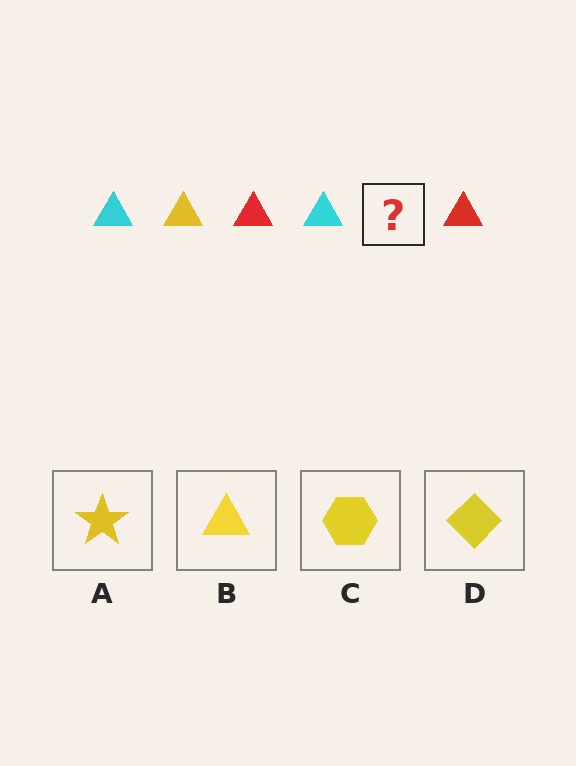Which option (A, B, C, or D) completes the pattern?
B.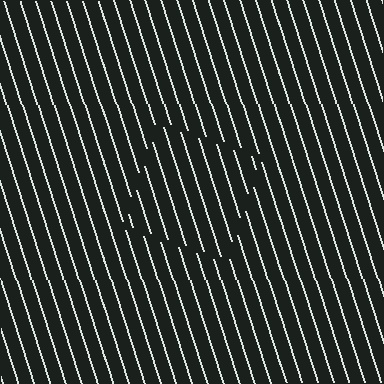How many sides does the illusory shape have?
4 sides — the line-ends trace a square.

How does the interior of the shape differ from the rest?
The interior of the shape contains the same grating, shifted by half a period — the contour is defined by the phase discontinuity where line-ends from the inner and outer gratings abut.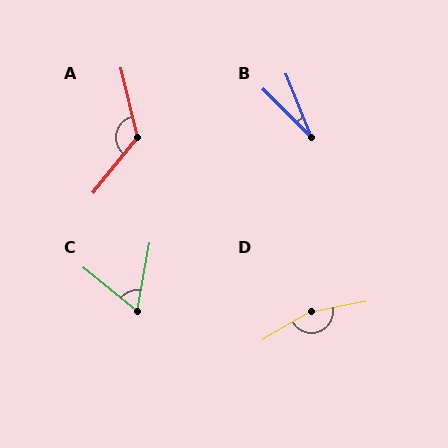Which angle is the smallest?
B, at approximately 22 degrees.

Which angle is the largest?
D, at approximately 160 degrees.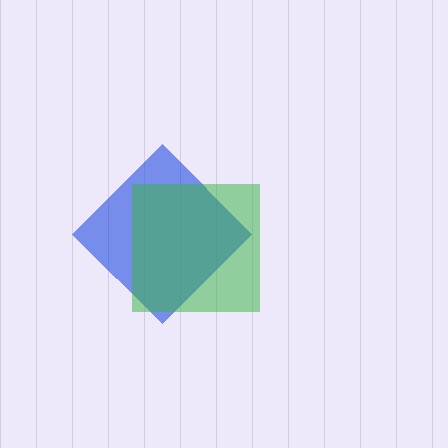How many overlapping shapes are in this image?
There are 2 overlapping shapes in the image.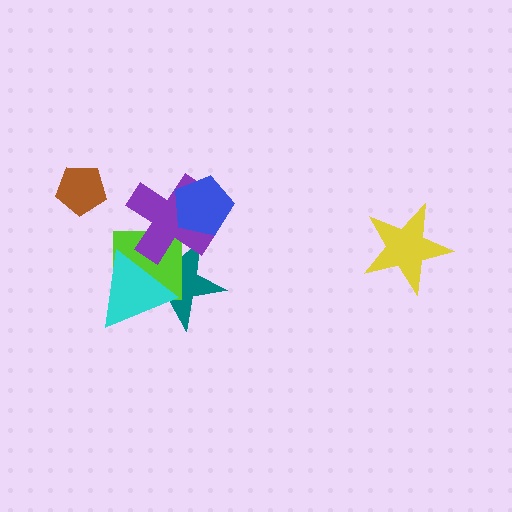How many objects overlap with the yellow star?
0 objects overlap with the yellow star.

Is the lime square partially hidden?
Yes, it is partially covered by another shape.